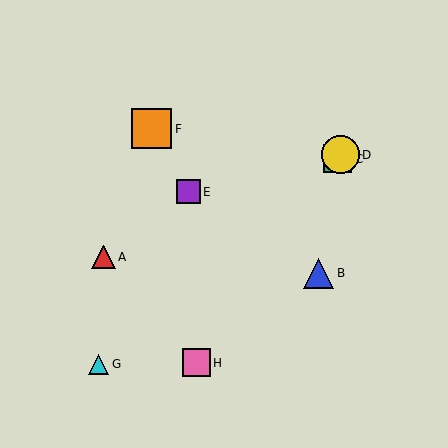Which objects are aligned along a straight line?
Objects C, D, H are aligned along a straight line.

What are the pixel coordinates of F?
Object F is at (152, 129).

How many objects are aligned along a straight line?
3 objects (C, D, H) are aligned along a straight line.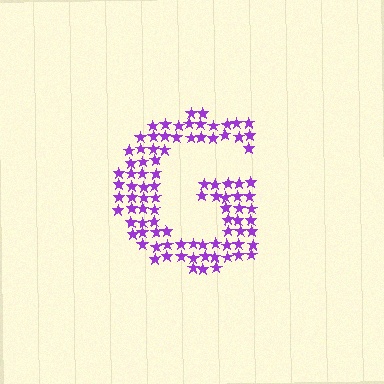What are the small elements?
The small elements are stars.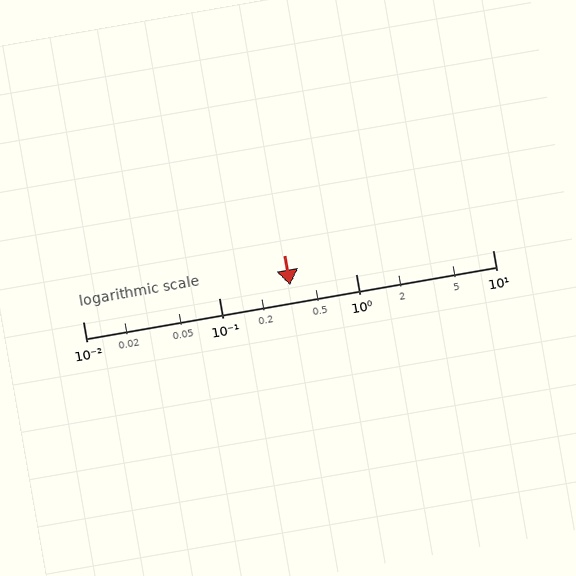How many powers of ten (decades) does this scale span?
The scale spans 3 decades, from 0.01 to 10.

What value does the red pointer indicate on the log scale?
The pointer indicates approximately 0.33.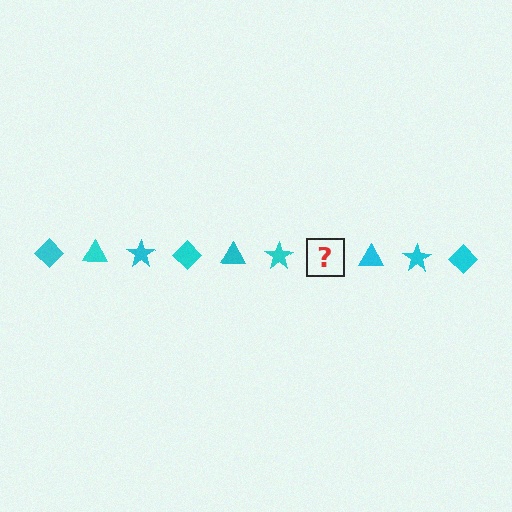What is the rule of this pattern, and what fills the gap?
The rule is that the pattern cycles through diamond, triangle, star shapes in cyan. The gap should be filled with a cyan diamond.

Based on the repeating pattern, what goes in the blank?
The blank should be a cyan diamond.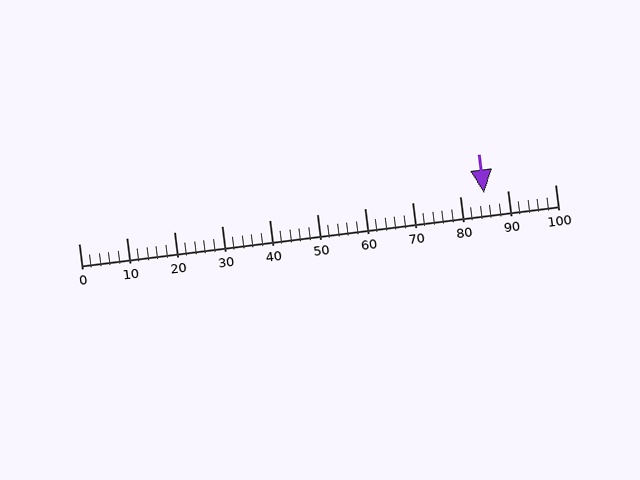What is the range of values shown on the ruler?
The ruler shows values from 0 to 100.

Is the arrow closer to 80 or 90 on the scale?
The arrow is closer to 90.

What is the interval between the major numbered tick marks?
The major tick marks are spaced 10 units apart.